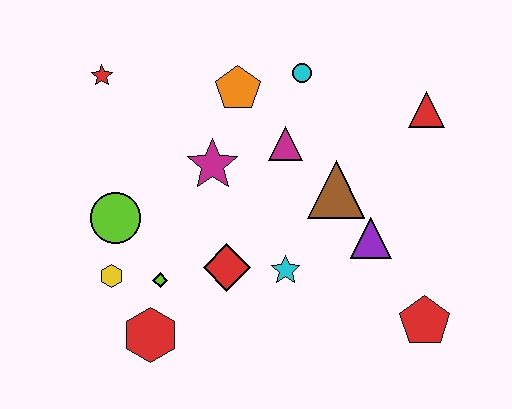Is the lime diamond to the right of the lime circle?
Yes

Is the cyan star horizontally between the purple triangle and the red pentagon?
No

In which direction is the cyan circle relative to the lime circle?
The cyan circle is to the right of the lime circle.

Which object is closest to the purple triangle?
The brown triangle is closest to the purple triangle.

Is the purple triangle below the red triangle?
Yes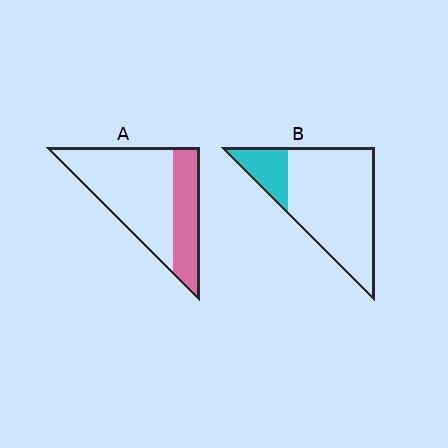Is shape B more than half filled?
No.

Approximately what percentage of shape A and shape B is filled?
A is approximately 30% and B is approximately 20%.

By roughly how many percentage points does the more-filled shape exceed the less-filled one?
By roughly 15 percentage points (A over B).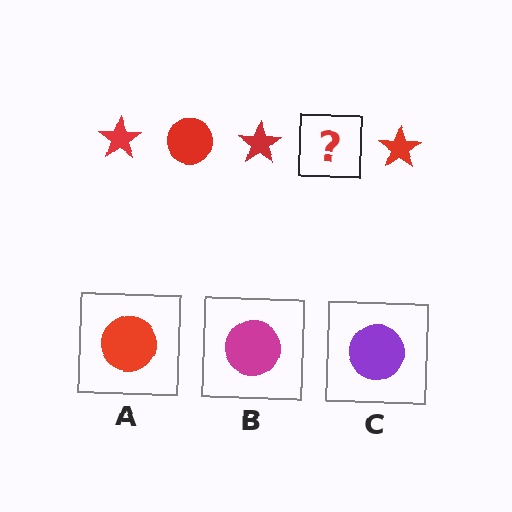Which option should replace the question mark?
Option A.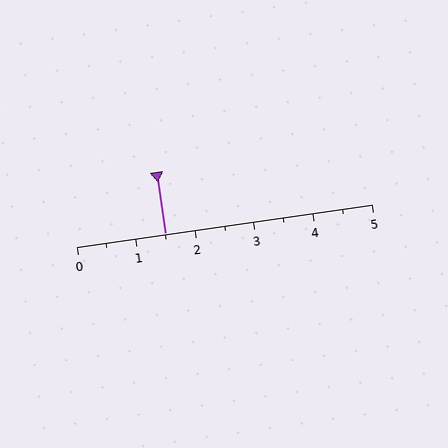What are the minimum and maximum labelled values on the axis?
The axis runs from 0 to 5.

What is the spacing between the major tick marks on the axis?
The major ticks are spaced 1 apart.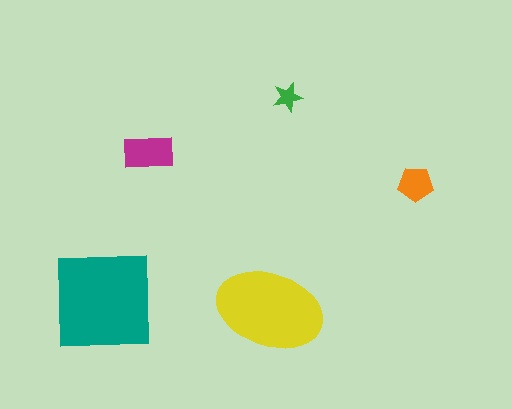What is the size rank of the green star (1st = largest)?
5th.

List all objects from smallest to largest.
The green star, the orange pentagon, the magenta rectangle, the yellow ellipse, the teal square.